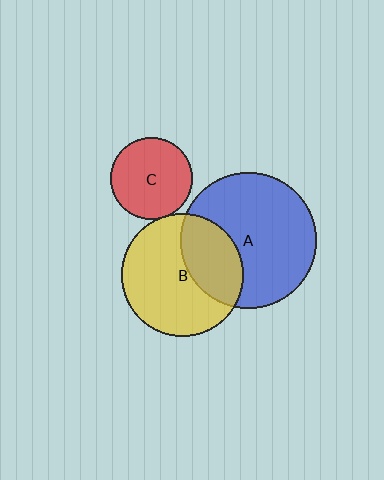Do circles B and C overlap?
Yes.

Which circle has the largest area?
Circle A (blue).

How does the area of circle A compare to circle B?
Approximately 1.2 times.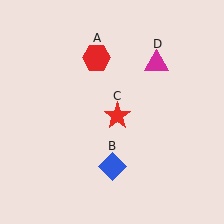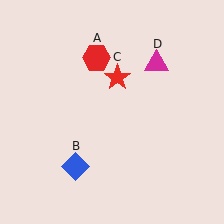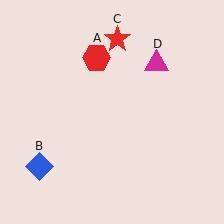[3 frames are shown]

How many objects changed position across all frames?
2 objects changed position: blue diamond (object B), red star (object C).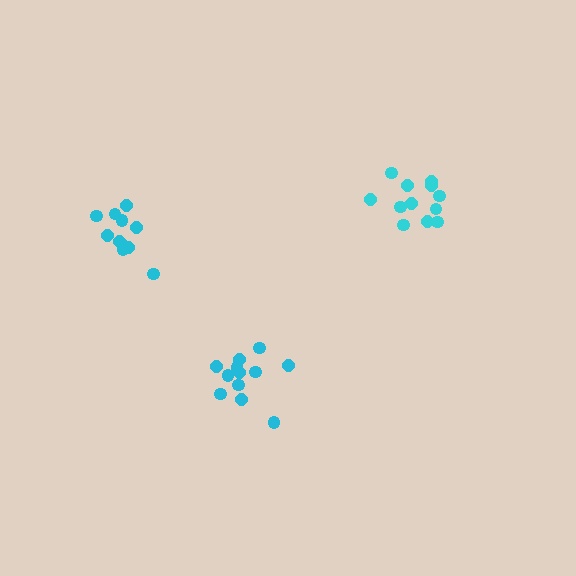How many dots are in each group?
Group 1: 12 dots, Group 2: 11 dots, Group 3: 12 dots (35 total).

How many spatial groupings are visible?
There are 3 spatial groupings.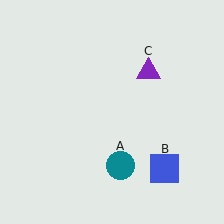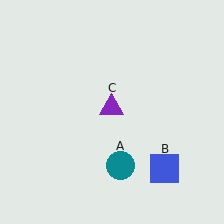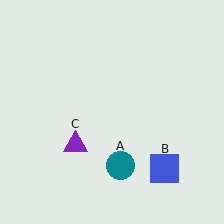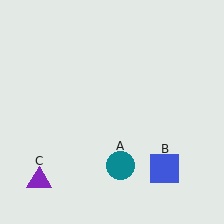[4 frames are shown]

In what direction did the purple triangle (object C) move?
The purple triangle (object C) moved down and to the left.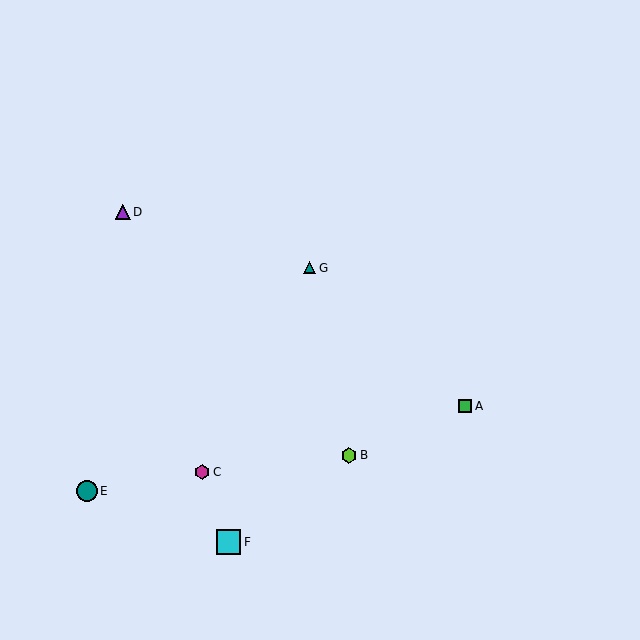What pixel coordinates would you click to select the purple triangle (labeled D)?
Click at (123, 212) to select the purple triangle D.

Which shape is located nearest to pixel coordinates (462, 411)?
The green square (labeled A) at (465, 406) is nearest to that location.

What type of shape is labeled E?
Shape E is a teal circle.